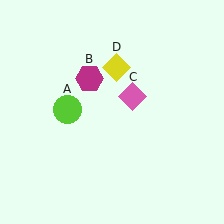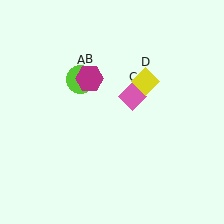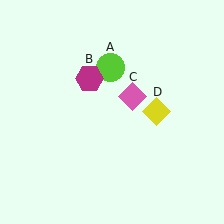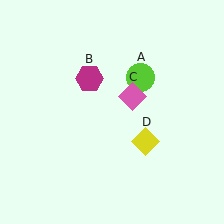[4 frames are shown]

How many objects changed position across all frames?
2 objects changed position: lime circle (object A), yellow diamond (object D).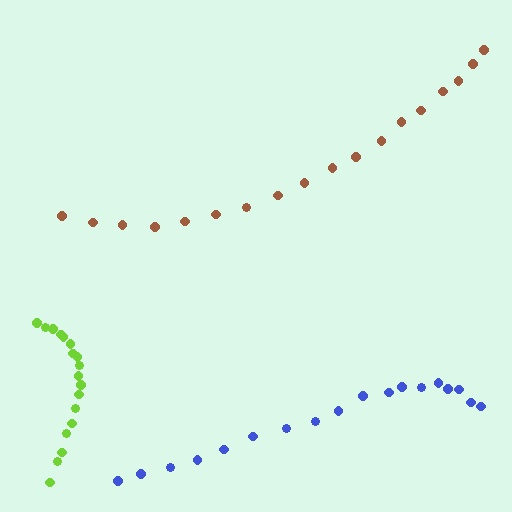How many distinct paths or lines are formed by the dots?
There are 3 distinct paths.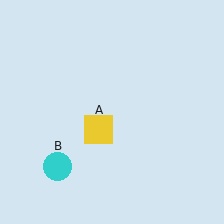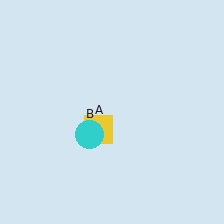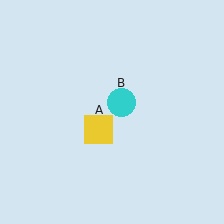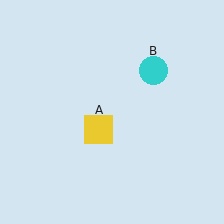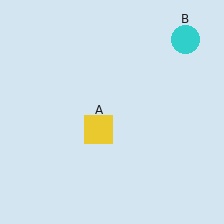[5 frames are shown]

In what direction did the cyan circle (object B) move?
The cyan circle (object B) moved up and to the right.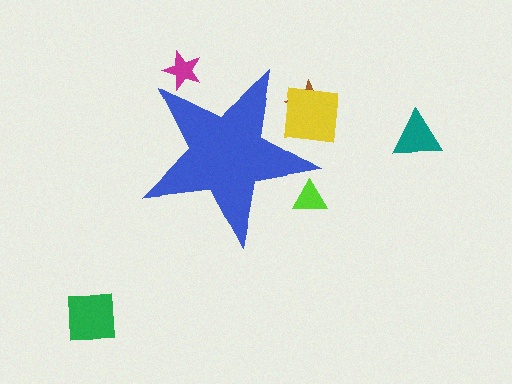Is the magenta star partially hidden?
Yes, the magenta star is partially hidden behind the blue star.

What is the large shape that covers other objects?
A blue star.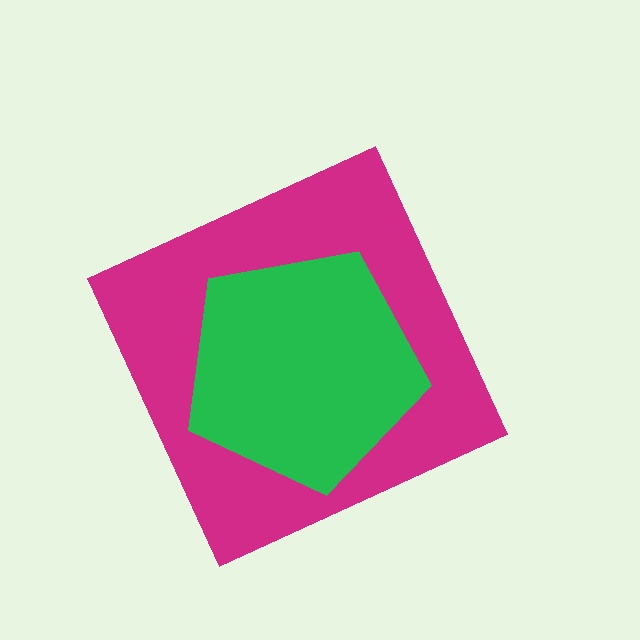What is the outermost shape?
The magenta diamond.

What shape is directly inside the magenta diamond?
The green pentagon.